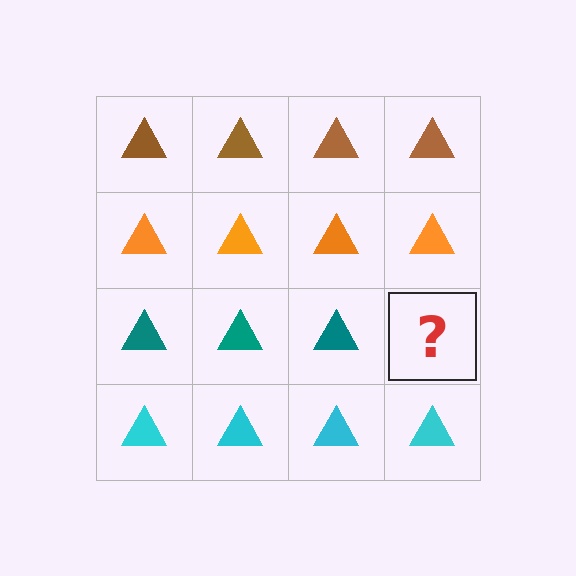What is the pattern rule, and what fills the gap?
The rule is that each row has a consistent color. The gap should be filled with a teal triangle.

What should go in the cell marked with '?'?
The missing cell should contain a teal triangle.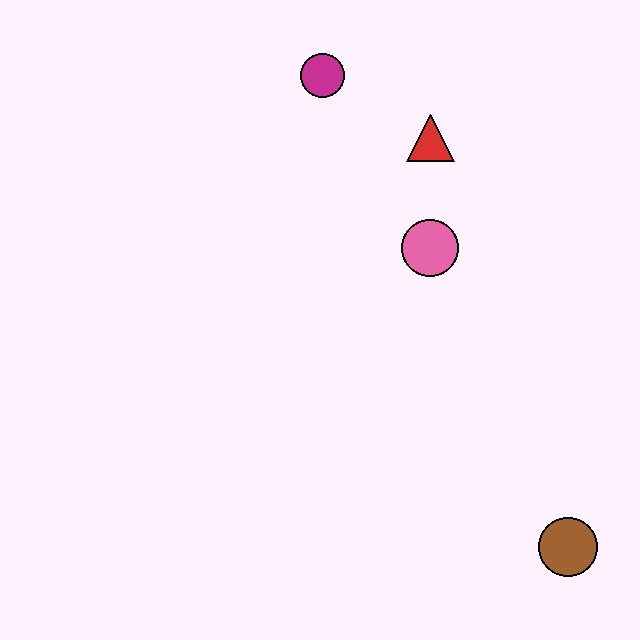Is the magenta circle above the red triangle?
Yes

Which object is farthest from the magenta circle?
The brown circle is farthest from the magenta circle.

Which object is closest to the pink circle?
The red triangle is closest to the pink circle.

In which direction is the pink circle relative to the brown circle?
The pink circle is above the brown circle.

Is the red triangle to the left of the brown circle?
Yes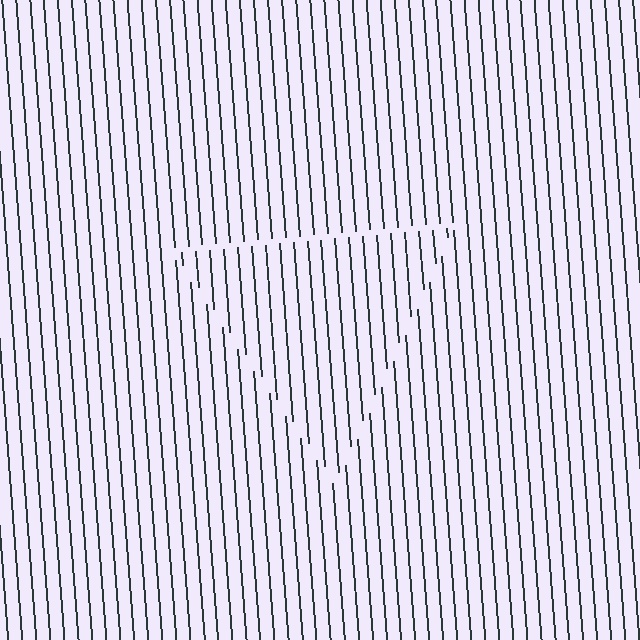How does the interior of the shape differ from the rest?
The interior of the shape contains the same grating, shifted by half a period — the contour is defined by the phase discontinuity where line-ends from the inner and outer gratings abut.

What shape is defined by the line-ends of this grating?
An illusory triangle. The interior of the shape contains the same grating, shifted by half a period — the contour is defined by the phase discontinuity where line-ends from the inner and outer gratings abut.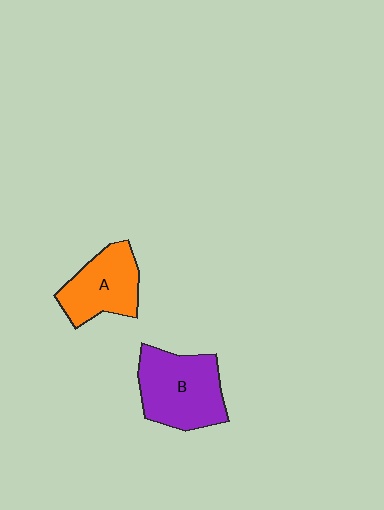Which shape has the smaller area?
Shape A (orange).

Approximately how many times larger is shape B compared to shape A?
Approximately 1.3 times.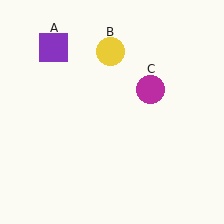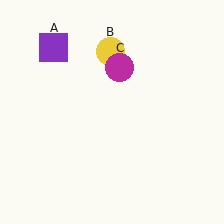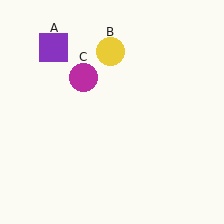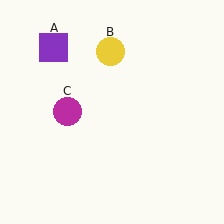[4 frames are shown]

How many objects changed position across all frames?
1 object changed position: magenta circle (object C).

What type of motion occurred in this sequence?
The magenta circle (object C) rotated counterclockwise around the center of the scene.